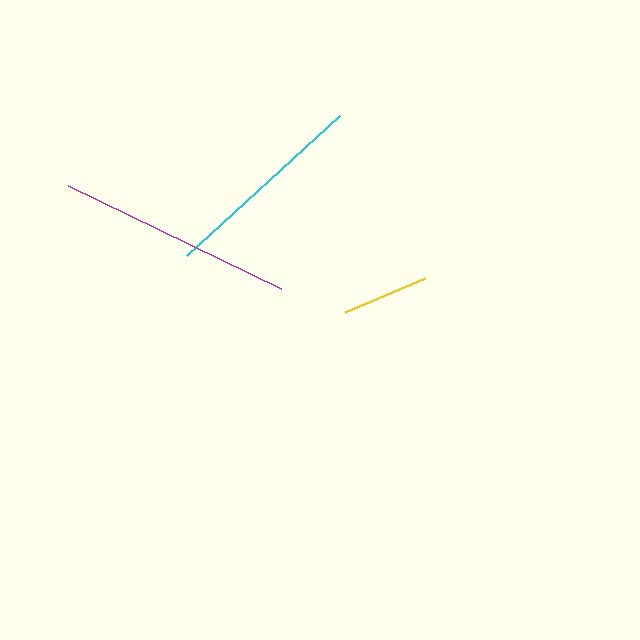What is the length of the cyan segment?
The cyan segment is approximately 208 pixels long.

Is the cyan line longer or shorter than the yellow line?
The cyan line is longer than the yellow line.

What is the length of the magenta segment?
The magenta segment is approximately 236 pixels long.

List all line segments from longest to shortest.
From longest to shortest: magenta, cyan, yellow.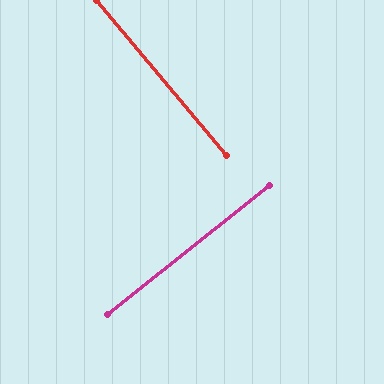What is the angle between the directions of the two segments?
Approximately 89 degrees.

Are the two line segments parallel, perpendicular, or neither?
Perpendicular — they meet at approximately 89°.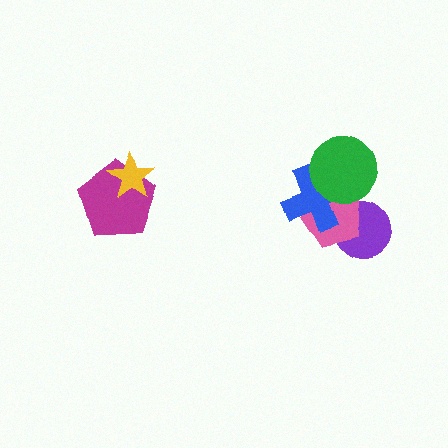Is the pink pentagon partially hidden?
Yes, it is partially covered by another shape.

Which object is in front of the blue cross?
The green circle is in front of the blue cross.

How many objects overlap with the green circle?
2 objects overlap with the green circle.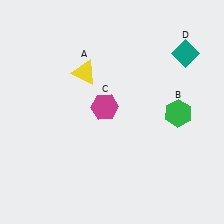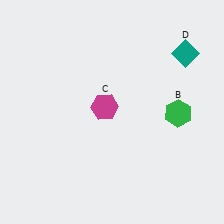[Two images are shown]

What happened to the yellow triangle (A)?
The yellow triangle (A) was removed in Image 2. It was in the top-left area of Image 1.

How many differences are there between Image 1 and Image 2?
There is 1 difference between the two images.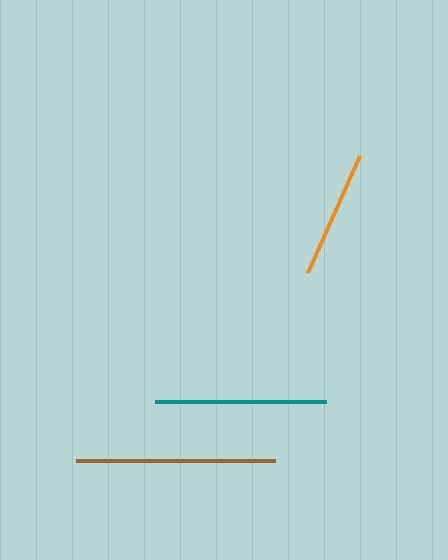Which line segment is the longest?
The brown line is the longest at approximately 199 pixels.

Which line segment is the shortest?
The orange line is the shortest at approximately 129 pixels.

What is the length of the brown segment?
The brown segment is approximately 199 pixels long.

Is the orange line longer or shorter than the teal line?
The teal line is longer than the orange line.